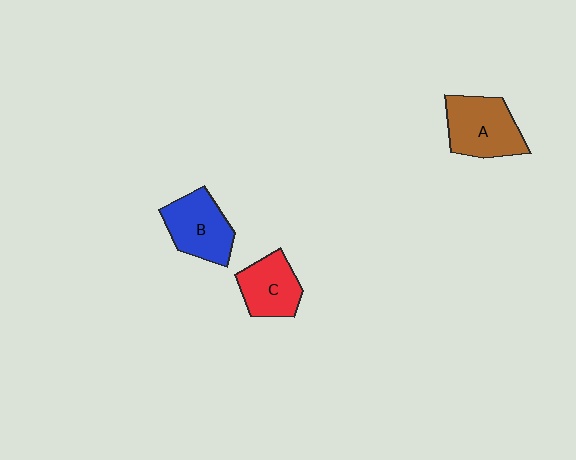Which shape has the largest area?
Shape A (brown).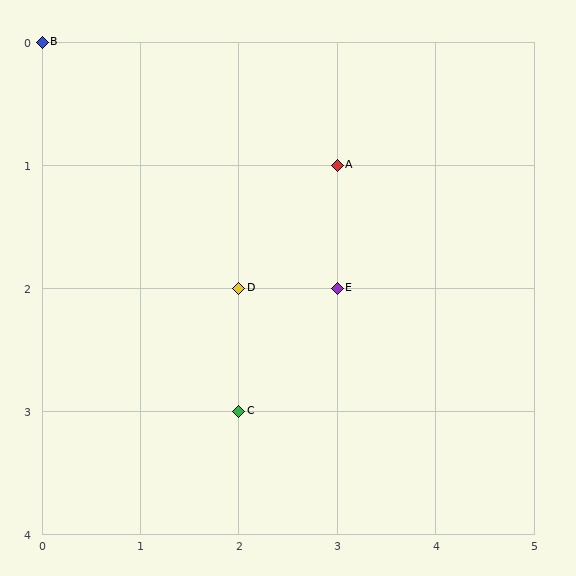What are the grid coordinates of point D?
Point D is at grid coordinates (2, 2).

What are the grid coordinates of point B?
Point B is at grid coordinates (0, 0).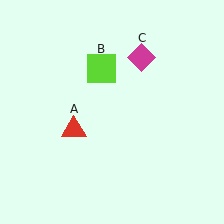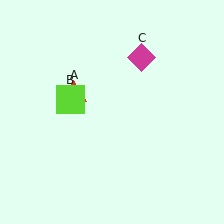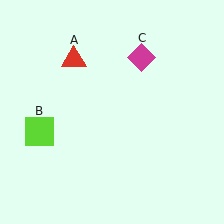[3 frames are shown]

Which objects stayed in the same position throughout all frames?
Magenta diamond (object C) remained stationary.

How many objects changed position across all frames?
2 objects changed position: red triangle (object A), lime square (object B).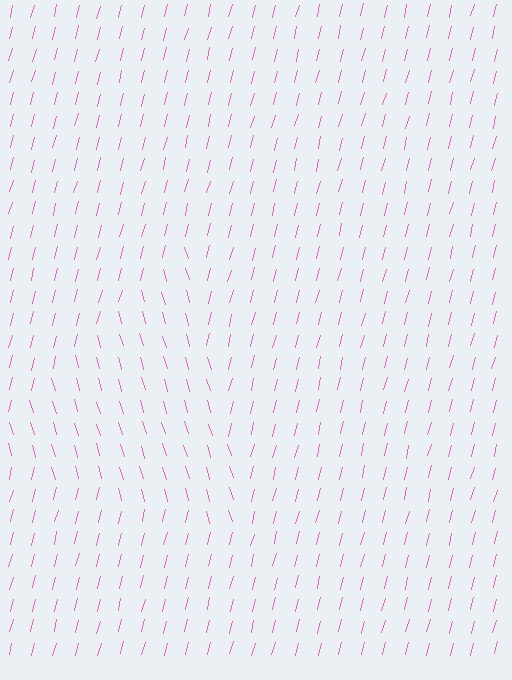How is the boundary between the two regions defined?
The boundary is defined purely by a change in line orientation (approximately 31 degrees difference). All lines are the same color and thickness.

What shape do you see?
I see a triangle.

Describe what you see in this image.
The image is filled with small pink line segments. A triangle region in the image has lines oriented differently from the surrounding lines, creating a visible texture boundary.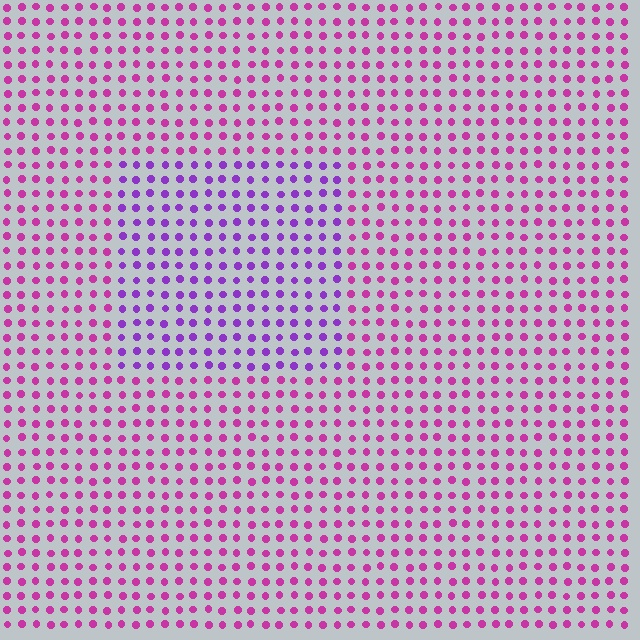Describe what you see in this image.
The image is filled with small magenta elements in a uniform arrangement. A rectangle-shaped region is visible where the elements are tinted to a slightly different hue, forming a subtle color boundary.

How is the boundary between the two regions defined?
The boundary is defined purely by a slight shift in hue (about 38 degrees). Spacing, size, and orientation are identical on both sides.